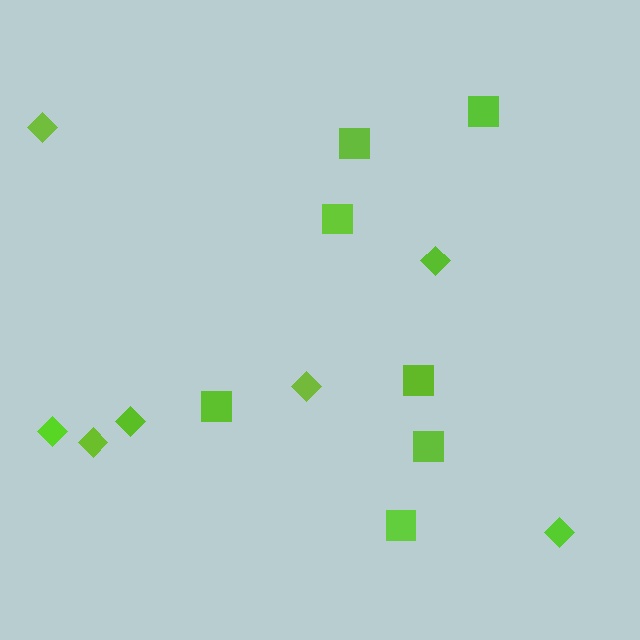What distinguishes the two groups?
There are 2 groups: one group of diamonds (7) and one group of squares (7).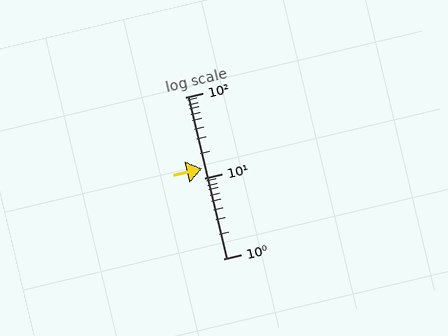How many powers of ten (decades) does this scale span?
The scale spans 2 decades, from 1 to 100.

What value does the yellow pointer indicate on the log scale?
The pointer indicates approximately 13.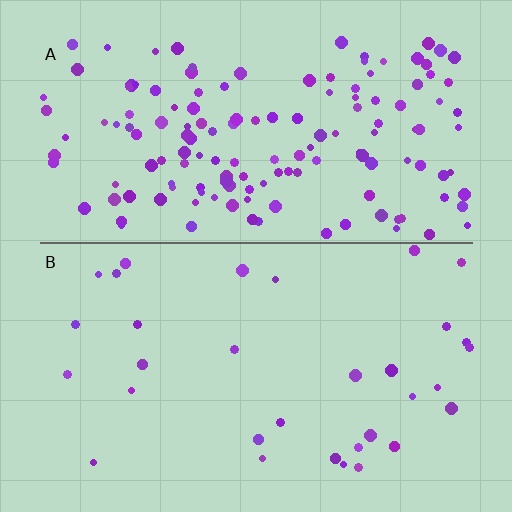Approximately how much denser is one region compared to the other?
Approximately 4.4× — region A over region B.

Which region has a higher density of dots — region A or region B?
A (the top).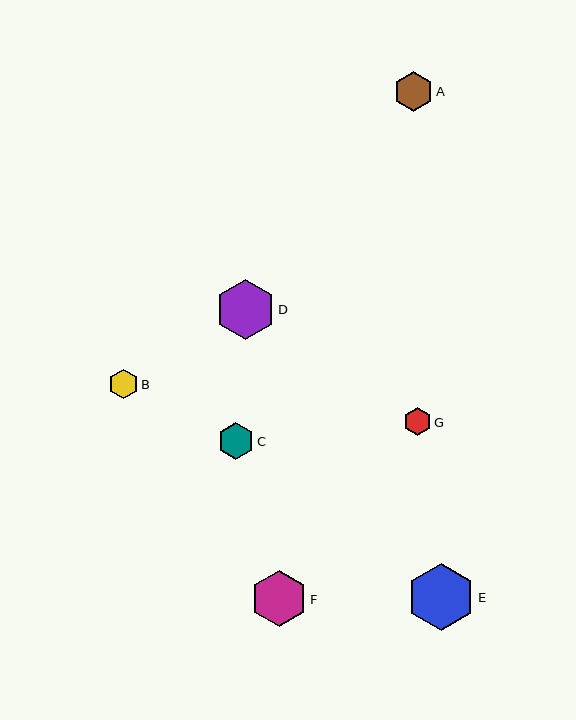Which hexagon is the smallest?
Hexagon G is the smallest with a size of approximately 28 pixels.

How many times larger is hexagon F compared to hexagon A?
Hexagon F is approximately 1.4 times the size of hexagon A.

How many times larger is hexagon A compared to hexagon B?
Hexagon A is approximately 1.3 times the size of hexagon B.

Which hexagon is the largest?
Hexagon E is the largest with a size of approximately 68 pixels.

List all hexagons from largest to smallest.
From largest to smallest: E, D, F, A, C, B, G.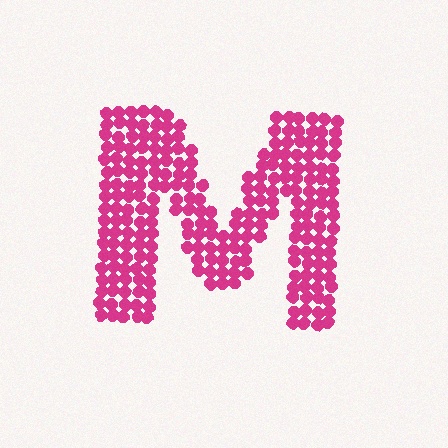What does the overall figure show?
The overall figure shows the letter M.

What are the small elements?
The small elements are circles.